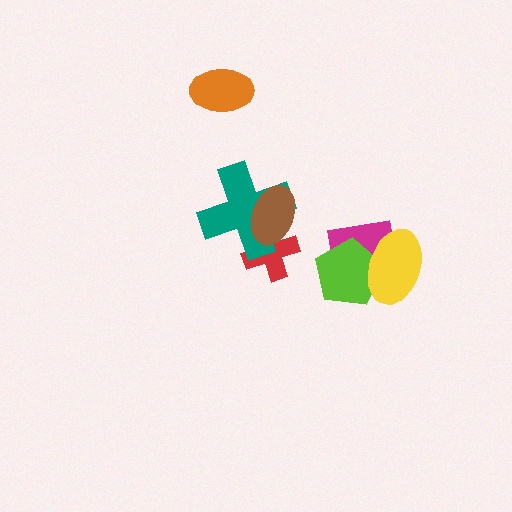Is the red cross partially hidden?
Yes, it is partially covered by another shape.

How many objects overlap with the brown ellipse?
2 objects overlap with the brown ellipse.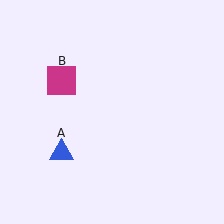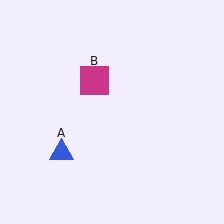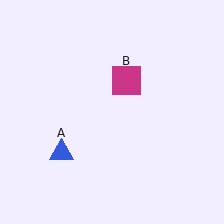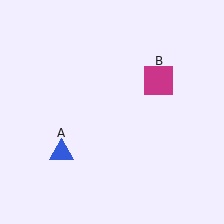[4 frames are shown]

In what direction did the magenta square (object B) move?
The magenta square (object B) moved right.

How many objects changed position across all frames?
1 object changed position: magenta square (object B).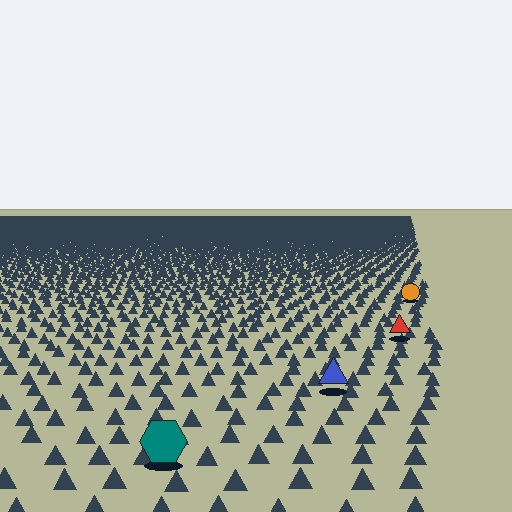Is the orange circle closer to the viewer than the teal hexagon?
No. The teal hexagon is closer — you can tell from the texture gradient: the ground texture is coarser near it.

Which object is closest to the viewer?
The teal hexagon is closest. The texture marks near it are larger and more spread out.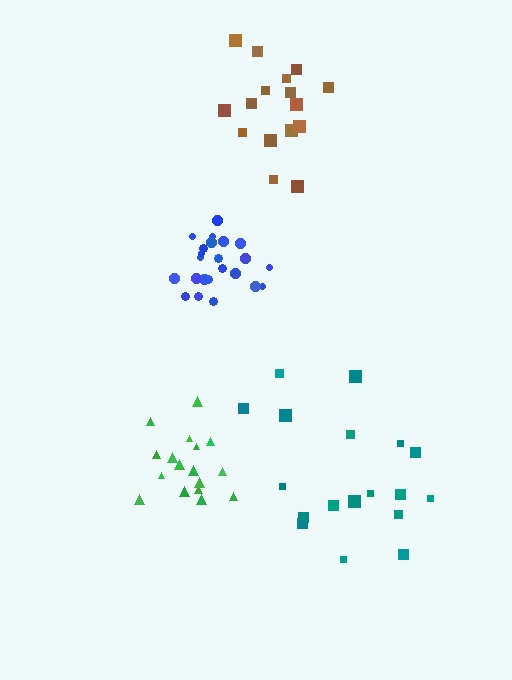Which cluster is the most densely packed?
Blue.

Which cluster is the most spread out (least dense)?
Teal.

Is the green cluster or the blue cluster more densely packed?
Blue.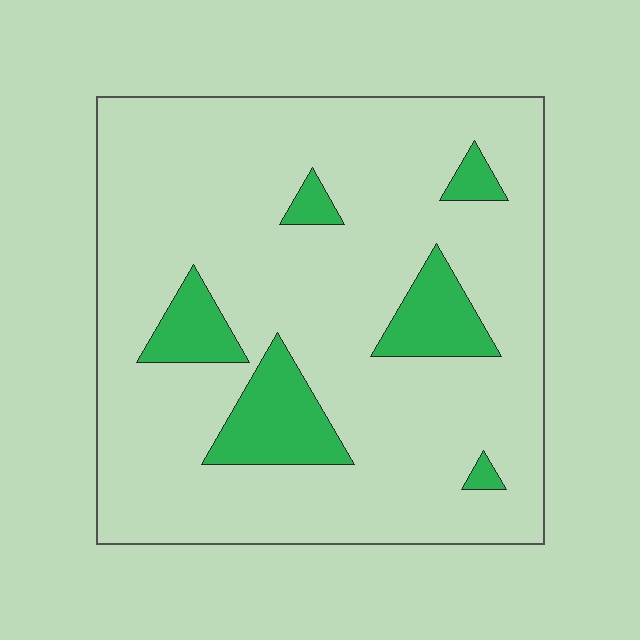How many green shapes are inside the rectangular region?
6.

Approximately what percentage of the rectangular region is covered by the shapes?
Approximately 15%.